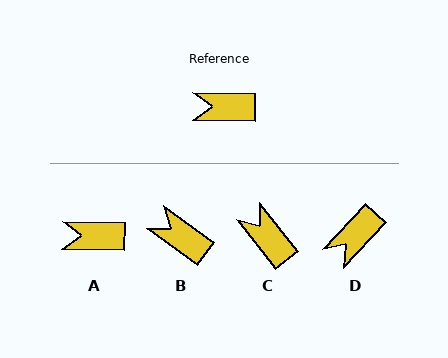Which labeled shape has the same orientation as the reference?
A.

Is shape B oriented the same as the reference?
No, it is off by about 35 degrees.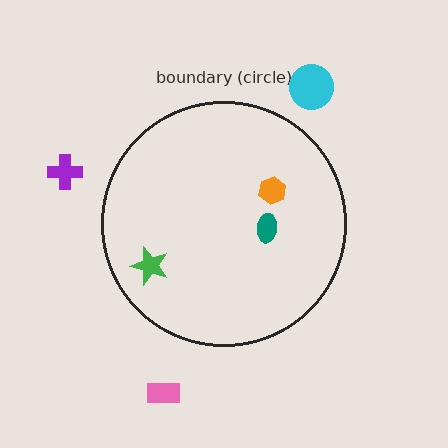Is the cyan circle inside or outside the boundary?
Outside.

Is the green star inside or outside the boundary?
Inside.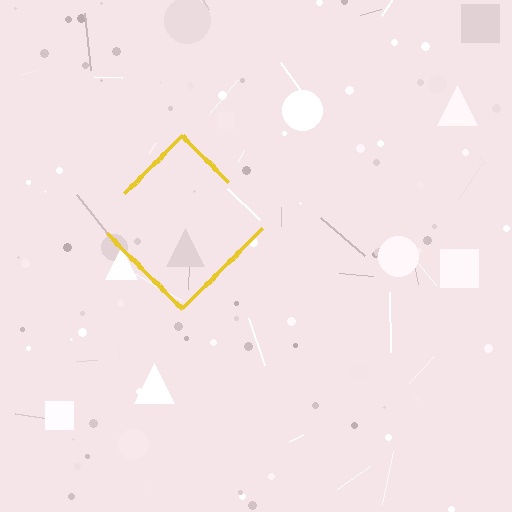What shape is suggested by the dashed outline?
The dashed outline suggests a diamond.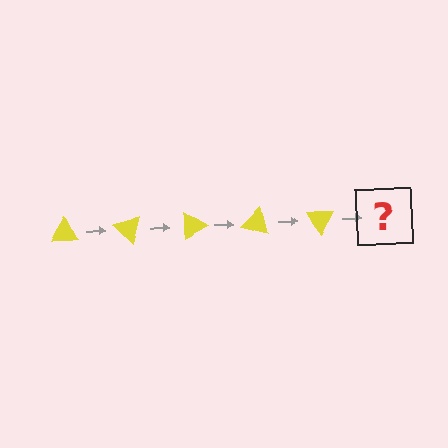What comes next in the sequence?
The next element should be a yellow triangle rotated 225 degrees.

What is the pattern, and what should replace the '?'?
The pattern is that the triangle rotates 45 degrees each step. The '?' should be a yellow triangle rotated 225 degrees.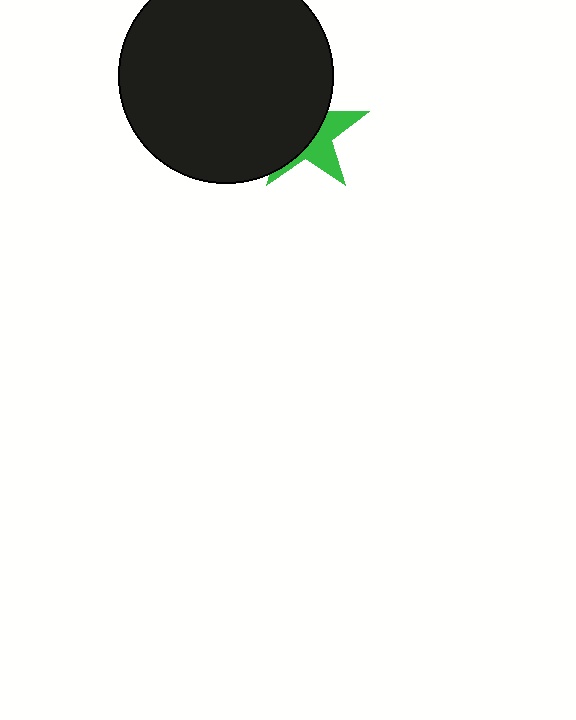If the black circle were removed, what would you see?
You would see the complete green star.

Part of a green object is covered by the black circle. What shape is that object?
It is a star.